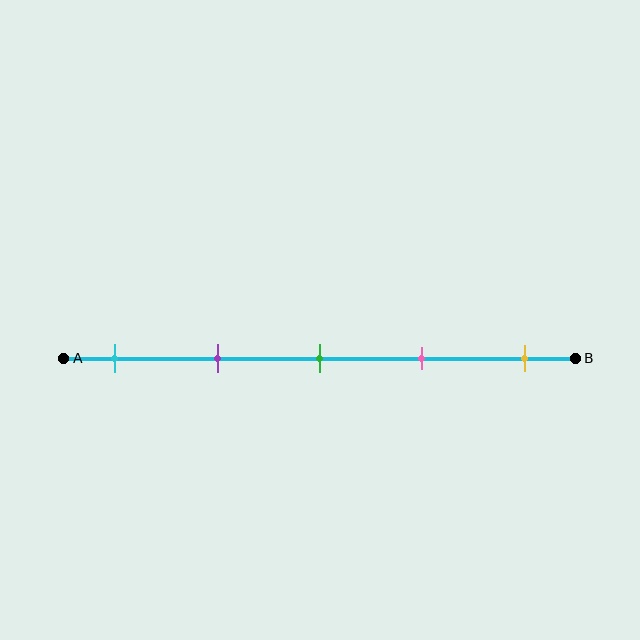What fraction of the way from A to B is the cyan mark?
The cyan mark is approximately 10% (0.1) of the way from A to B.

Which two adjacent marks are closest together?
The green and pink marks are the closest adjacent pair.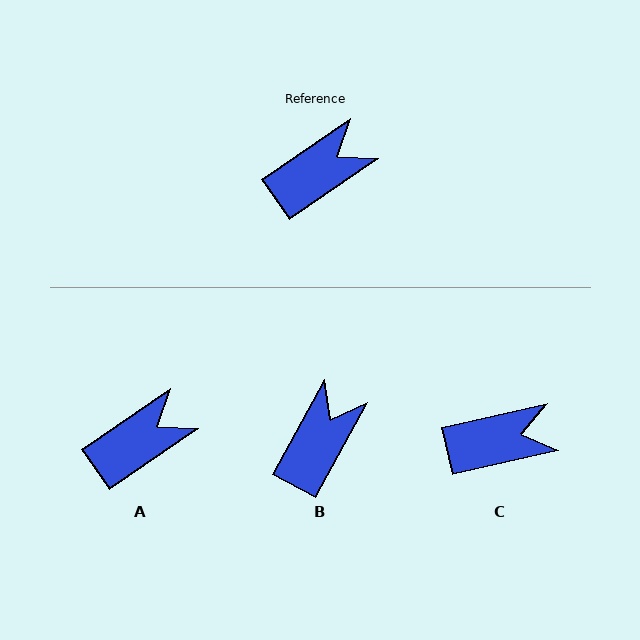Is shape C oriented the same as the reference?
No, it is off by about 22 degrees.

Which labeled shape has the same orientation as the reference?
A.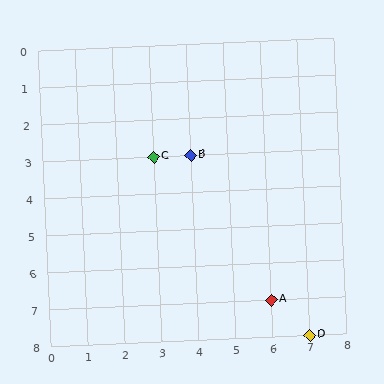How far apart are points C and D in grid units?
Points C and D are 4 columns and 5 rows apart (about 6.4 grid units diagonally).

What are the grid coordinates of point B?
Point B is at grid coordinates (4, 3).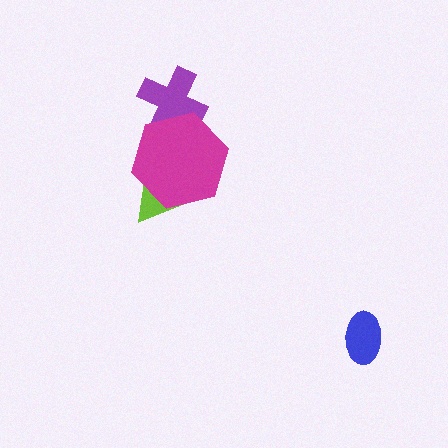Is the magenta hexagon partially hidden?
No, no other shape covers it.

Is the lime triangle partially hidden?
Yes, it is partially covered by another shape.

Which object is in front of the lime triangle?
The magenta hexagon is in front of the lime triangle.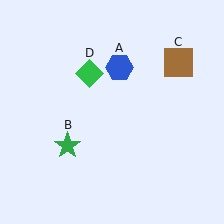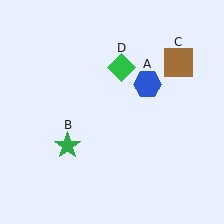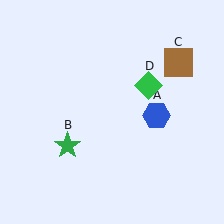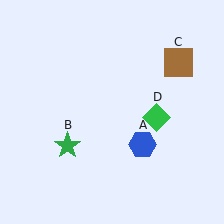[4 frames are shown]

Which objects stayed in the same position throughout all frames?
Green star (object B) and brown square (object C) remained stationary.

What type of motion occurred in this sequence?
The blue hexagon (object A), green diamond (object D) rotated clockwise around the center of the scene.